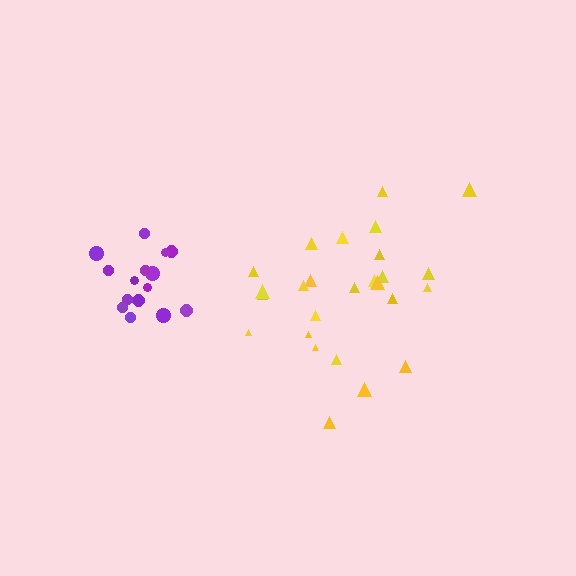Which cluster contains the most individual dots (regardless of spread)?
Yellow (26).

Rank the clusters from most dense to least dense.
purple, yellow.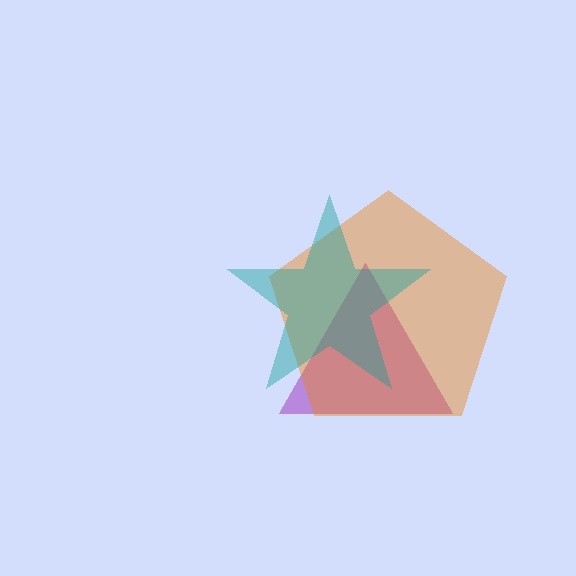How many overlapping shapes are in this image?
There are 3 overlapping shapes in the image.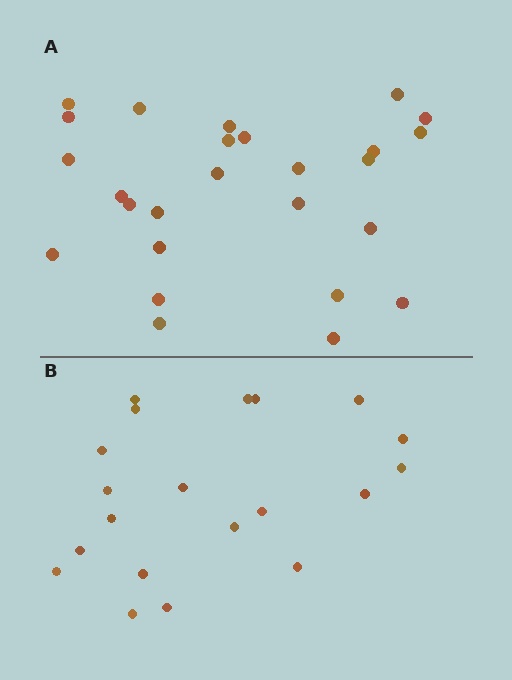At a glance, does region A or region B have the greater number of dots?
Region A (the top region) has more dots.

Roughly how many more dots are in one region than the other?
Region A has about 6 more dots than region B.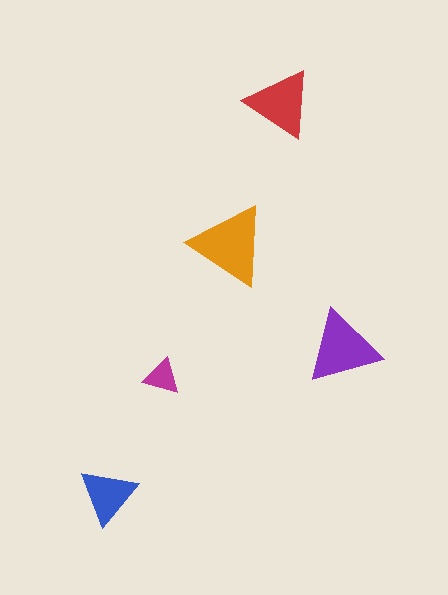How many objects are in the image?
There are 5 objects in the image.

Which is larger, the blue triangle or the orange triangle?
The orange one.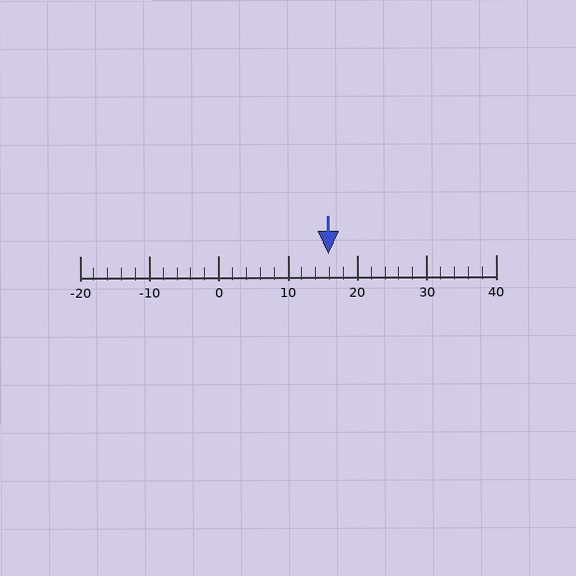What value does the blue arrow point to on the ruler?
The blue arrow points to approximately 16.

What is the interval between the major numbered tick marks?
The major tick marks are spaced 10 units apart.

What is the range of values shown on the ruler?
The ruler shows values from -20 to 40.